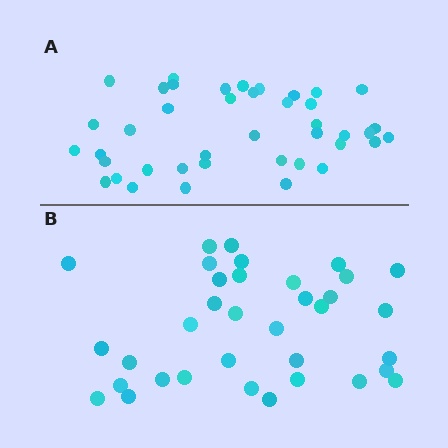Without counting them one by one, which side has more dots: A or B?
Region A (the top region) has more dots.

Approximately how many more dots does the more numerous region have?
Region A has about 6 more dots than region B.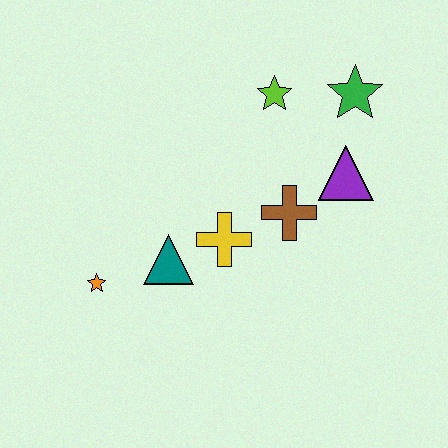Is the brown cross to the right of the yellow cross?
Yes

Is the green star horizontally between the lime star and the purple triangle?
No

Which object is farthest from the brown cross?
The orange star is farthest from the brown cross.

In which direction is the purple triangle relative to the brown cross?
The purple triangle is to the right of the brown cross.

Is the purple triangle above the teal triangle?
Yes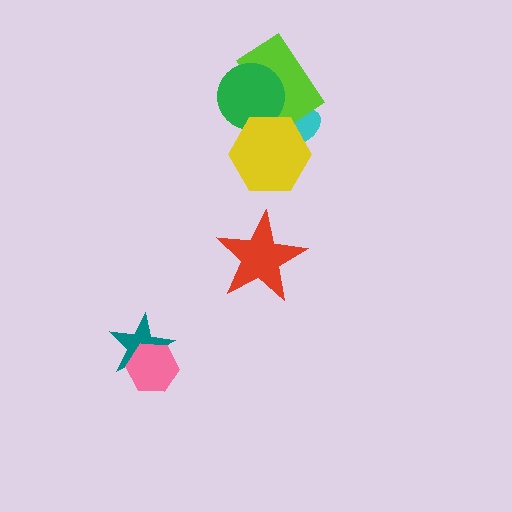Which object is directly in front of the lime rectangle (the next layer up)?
The green circle is directly in front of the lime rectangle.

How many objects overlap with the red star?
0 objects overlap with the red star.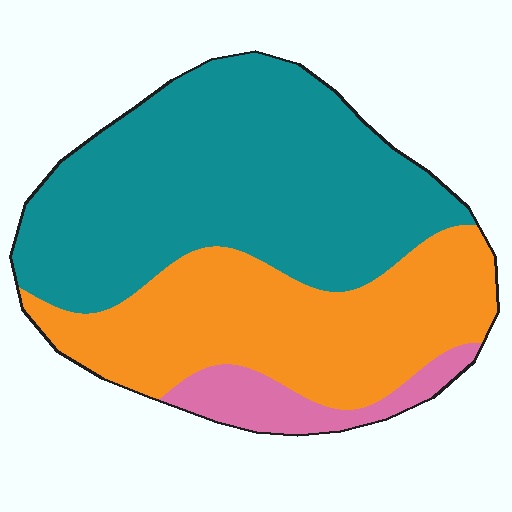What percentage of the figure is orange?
Orange covers 37% of the figure.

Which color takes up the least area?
Pink, at roughly 10%.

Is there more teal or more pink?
Teal.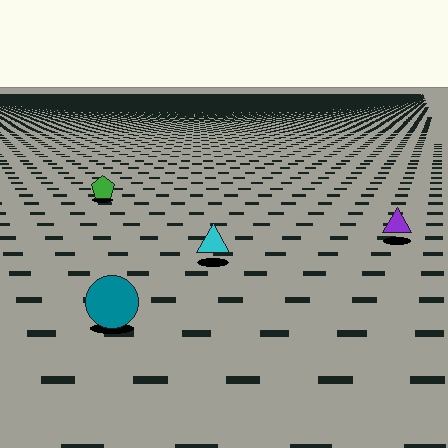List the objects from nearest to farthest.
From nearest to farthest: the teal circle, the cyan triangle, the purple triangle, the green pentagon.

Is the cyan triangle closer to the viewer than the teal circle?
No. The teal circle is closer — you can tell from the texture gradient: the ground texture is coarser near it.